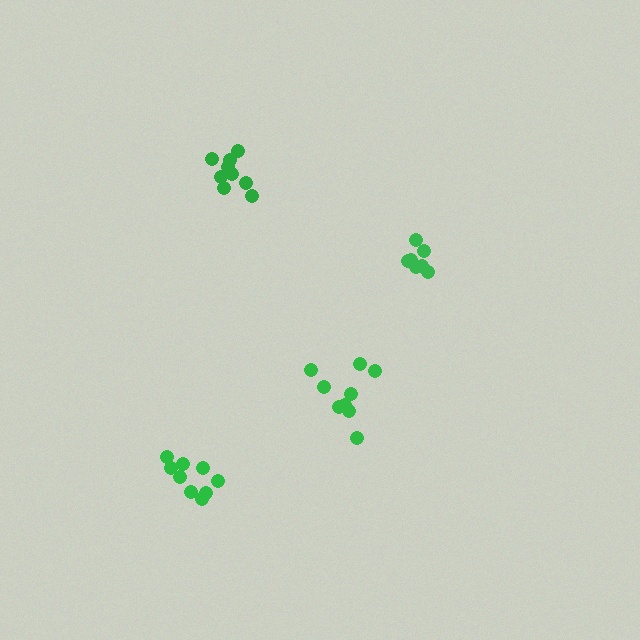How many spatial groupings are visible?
There are 4 spatial groupings.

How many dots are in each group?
Group 1: 9 dots, Group 2: 9 dots, Group 3: 7 dots, Group 4: 9 dots (34 total).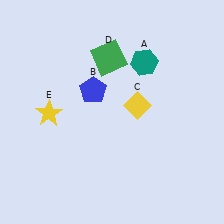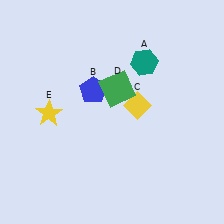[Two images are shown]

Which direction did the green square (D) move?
The green square (D) moved down.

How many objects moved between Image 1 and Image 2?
1 object moved between the two images.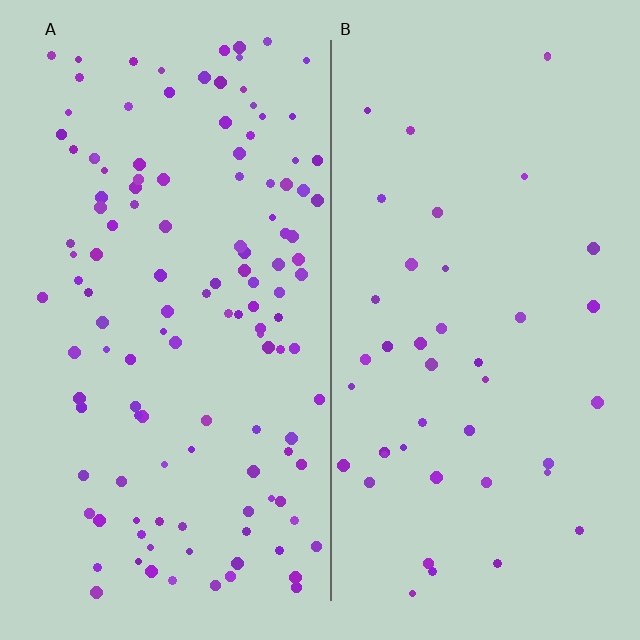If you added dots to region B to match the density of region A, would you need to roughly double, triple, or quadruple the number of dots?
Approximately triple.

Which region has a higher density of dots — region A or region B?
A (the left).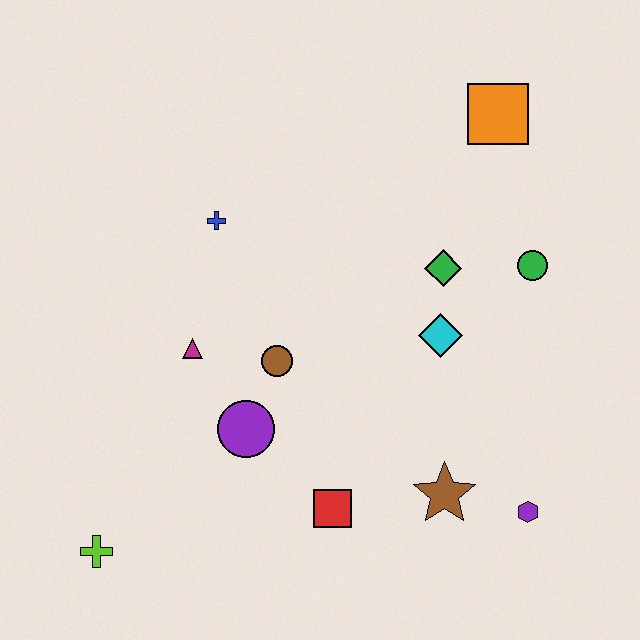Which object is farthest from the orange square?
The lime cross is farthest from the orange square.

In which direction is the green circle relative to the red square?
The green circle is above the red square.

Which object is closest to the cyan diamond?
The green diamond is closest to the cyan diamond.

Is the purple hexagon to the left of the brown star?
No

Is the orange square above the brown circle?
Yes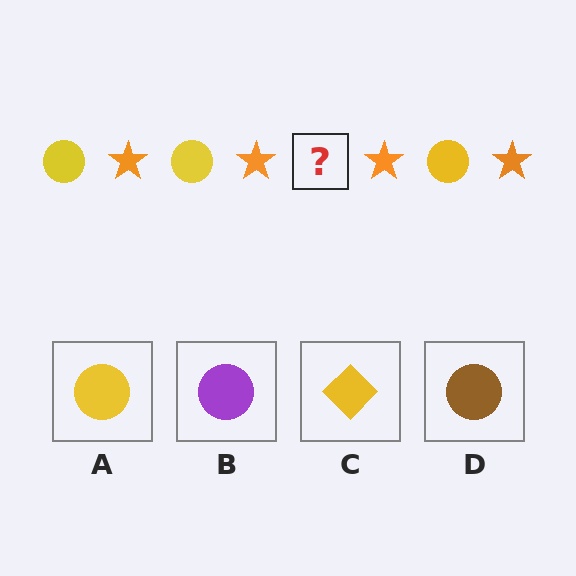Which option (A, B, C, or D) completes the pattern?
A.